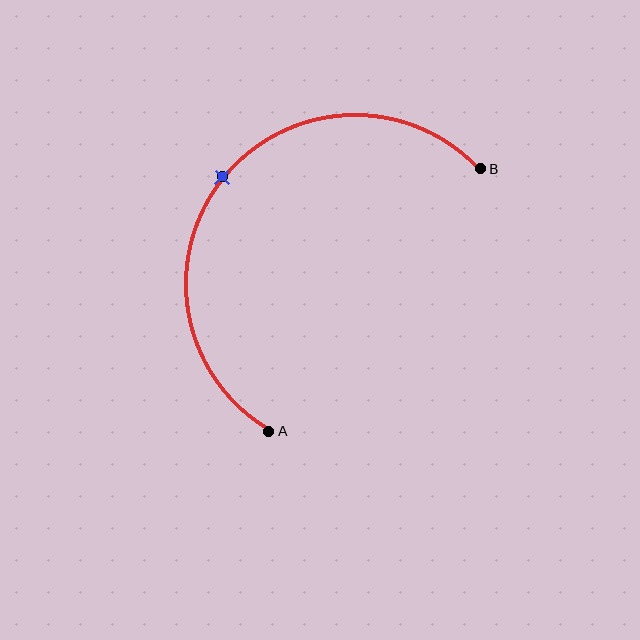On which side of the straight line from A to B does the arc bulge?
The arc bulges above and to the left of the straight line connecting A and B.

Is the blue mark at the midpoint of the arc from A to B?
Yes. The blue mark lies on the arc at equal arc-length from both A and B — it is the arc midpoint.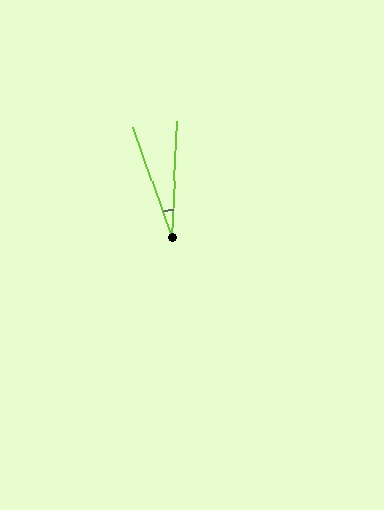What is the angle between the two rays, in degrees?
Approximately 22 degrees.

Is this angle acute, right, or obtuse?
It is acute.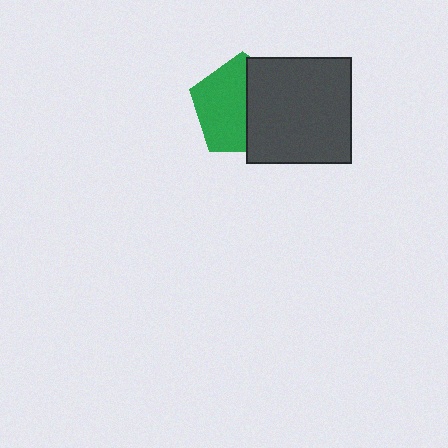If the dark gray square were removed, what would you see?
You would see the complete green pentagon.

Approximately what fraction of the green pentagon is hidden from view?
Roughly 46% of the green pentagon is hidden behind the dark gray square.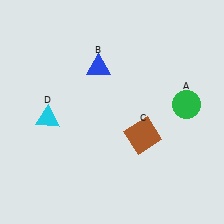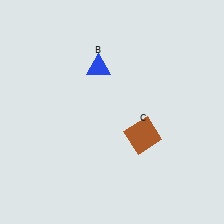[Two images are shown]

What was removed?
The green circle (A), the cyan triangle (D) were removed in Image 2.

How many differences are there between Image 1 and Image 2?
There are 2 differences between the two images.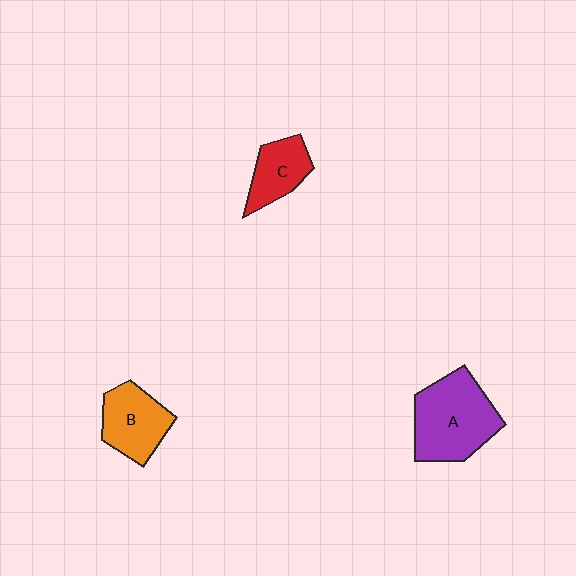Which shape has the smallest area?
Shape C (red).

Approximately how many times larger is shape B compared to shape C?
Approximately 1.3 times.